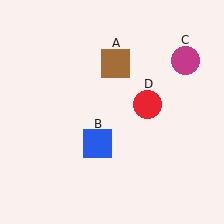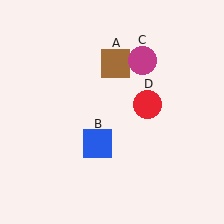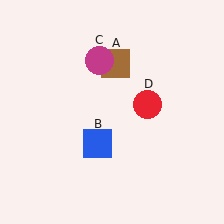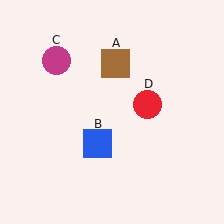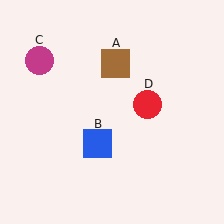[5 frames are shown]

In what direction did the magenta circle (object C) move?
The magenta circle (object C) moved left.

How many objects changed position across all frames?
1 object changed position: magenta circle (object C).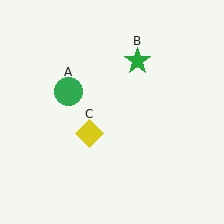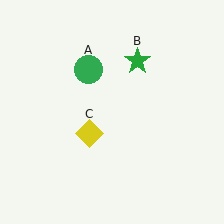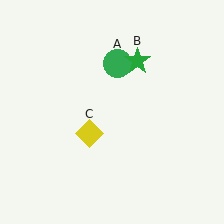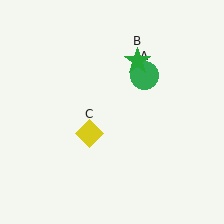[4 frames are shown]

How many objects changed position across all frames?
1 object changed position: green circle (object A).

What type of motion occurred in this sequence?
The green circle (object A) rotated clockwise around the center of the scene.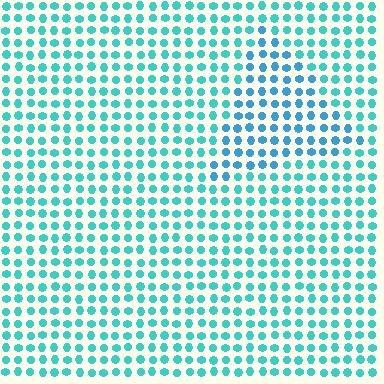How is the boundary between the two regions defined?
The boundary is defined purely by a slight shift in hue (about 25 degrees). Spacing, size, and orientation are identical on both sides.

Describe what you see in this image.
The image is filled with small cyan elements in a uniform arrangement. A triangle-shaped region is visible where the elements are tinted to a slightly different hue, forming a subtle color boundary.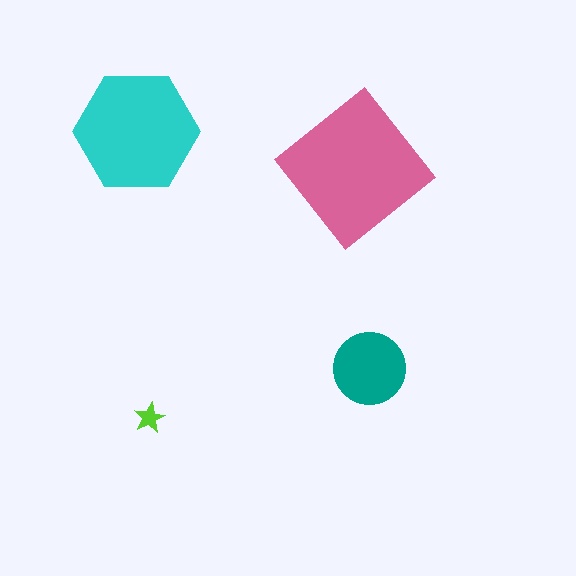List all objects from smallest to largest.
The lime star, the teal circle, the cyan hexagon, the pink diamond.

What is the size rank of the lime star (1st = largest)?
4th.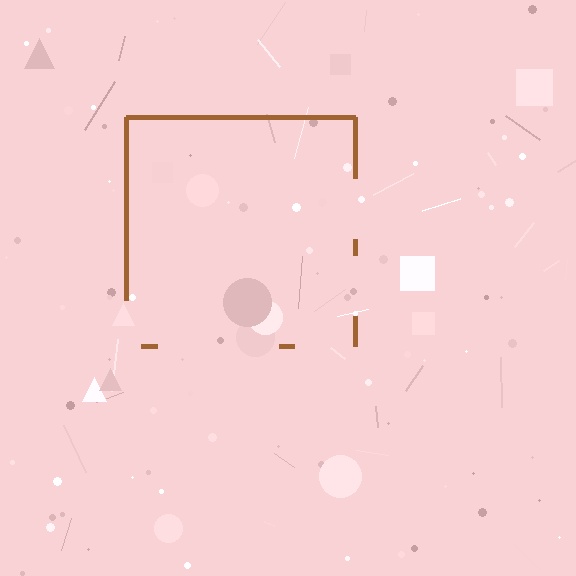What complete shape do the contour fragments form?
The contour fragments form a square.